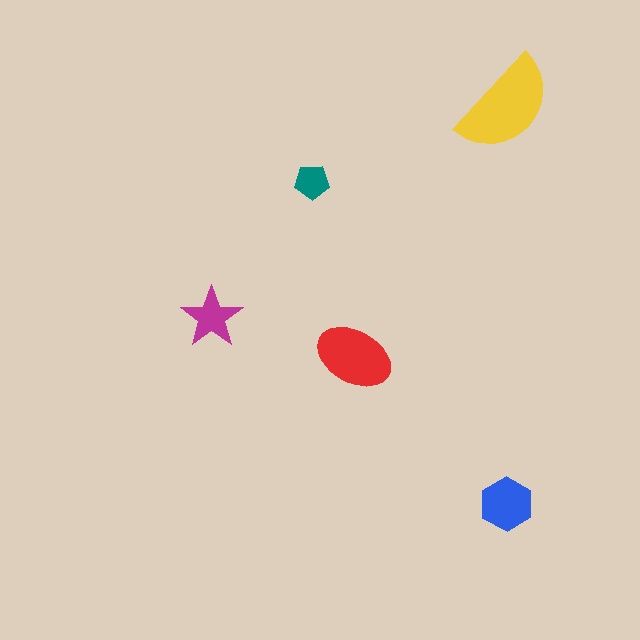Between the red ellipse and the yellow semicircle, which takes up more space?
The yellow semicircle.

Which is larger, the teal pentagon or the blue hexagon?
The blue hexagon.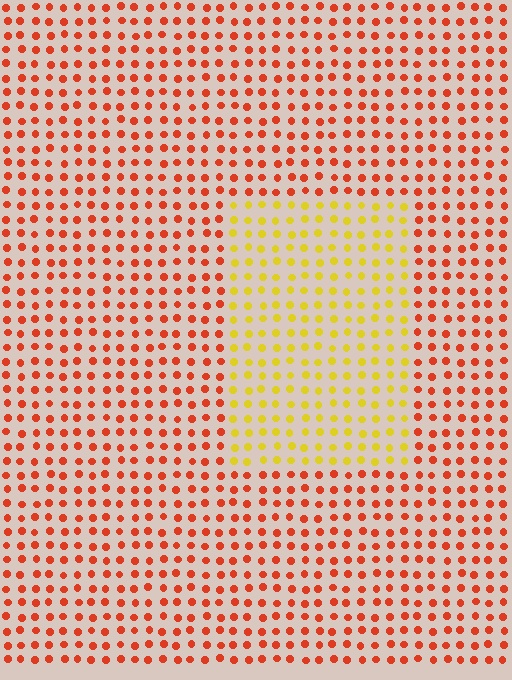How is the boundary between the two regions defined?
The boundary is defined purely by a slight shift in hue (about 48 degrees). Spacing, size, and orientation are identical on both sides.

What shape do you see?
I see a rectangle.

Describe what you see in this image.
The image is filled with small red elements in a uniform arrangement. A rectangle-shaped region is visible where the elements are tinted to a slightly different hue, forming a subtle color boundary.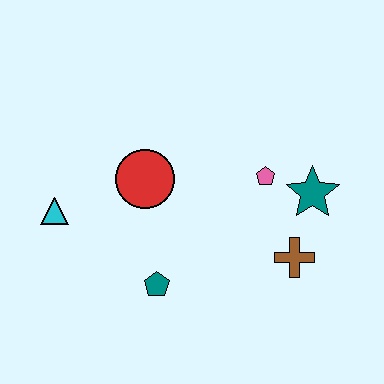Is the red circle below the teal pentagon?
No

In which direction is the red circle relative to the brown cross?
The red circle is to the left of the brown cross.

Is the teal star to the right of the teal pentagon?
Yes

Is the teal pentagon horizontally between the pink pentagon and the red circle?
Yes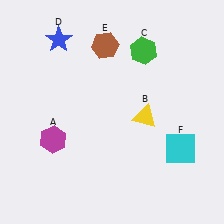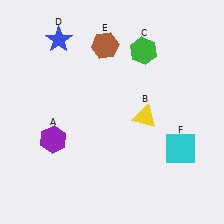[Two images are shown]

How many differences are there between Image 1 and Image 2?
There is 1 difference between the two images.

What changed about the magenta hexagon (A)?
In Image 1, A is magenta. In Image 2, it changed to purple.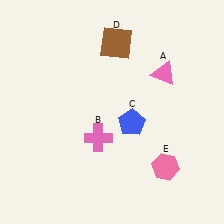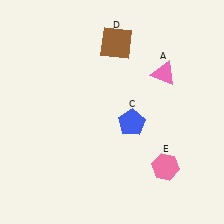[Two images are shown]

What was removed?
The pink cross (B) was removed in Image 2.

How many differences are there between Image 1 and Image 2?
There is 1 difference between the two images.